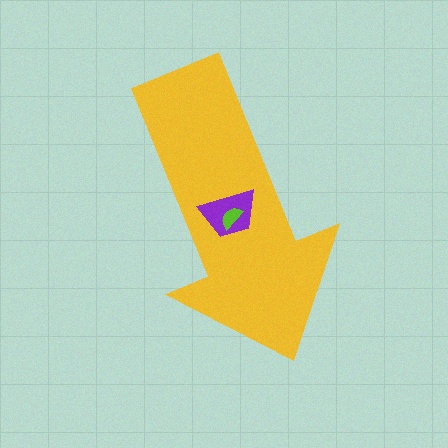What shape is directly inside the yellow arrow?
The purple trapezoid.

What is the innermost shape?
The lime semicircle.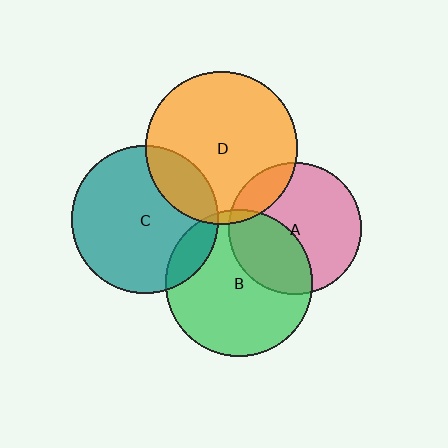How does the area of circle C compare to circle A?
Approximately 1.2 times.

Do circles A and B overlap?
Yes.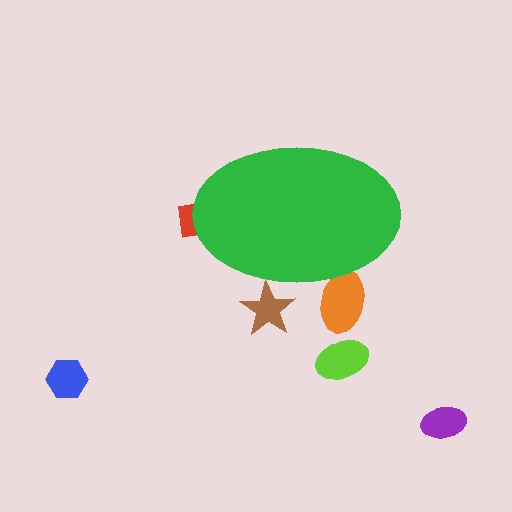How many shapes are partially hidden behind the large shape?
3 shapes are partially hidden.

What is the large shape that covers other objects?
A green ellipse.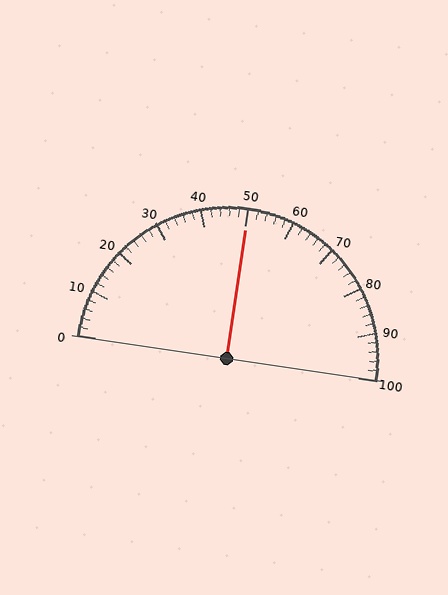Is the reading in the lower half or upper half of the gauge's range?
The reading is in the upper half of the range (0 to 100).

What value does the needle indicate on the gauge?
The needle indicates approximately 50.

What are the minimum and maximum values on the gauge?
The gauge ranges from 0 to 100.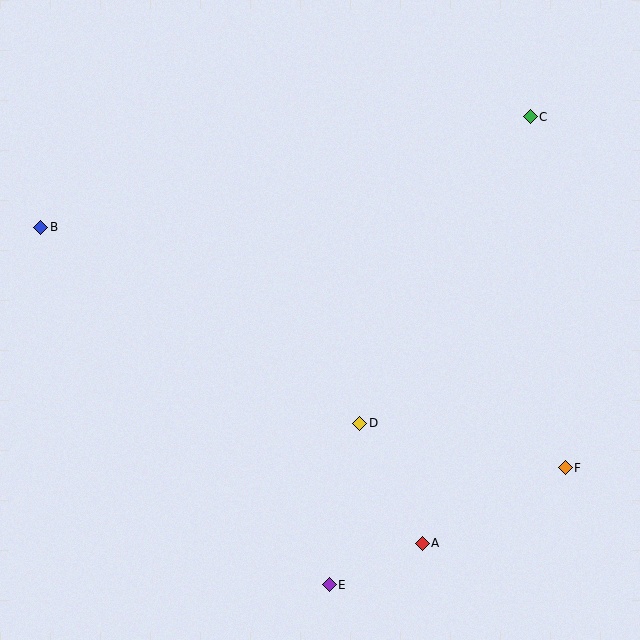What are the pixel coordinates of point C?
Point C is at (530, 117).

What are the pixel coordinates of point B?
Point B is at (41, 227).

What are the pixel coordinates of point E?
Point E is at (329, 585).